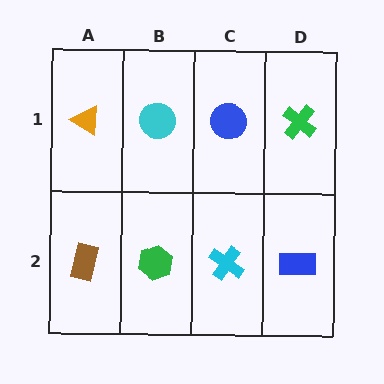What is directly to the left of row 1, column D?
A blue circle.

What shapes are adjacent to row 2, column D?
A green cross (row 1, column D), a cyan cross (row 2, column C).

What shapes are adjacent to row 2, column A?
An orange triangle (row 1, column A), a green hexagon (row 2, column B).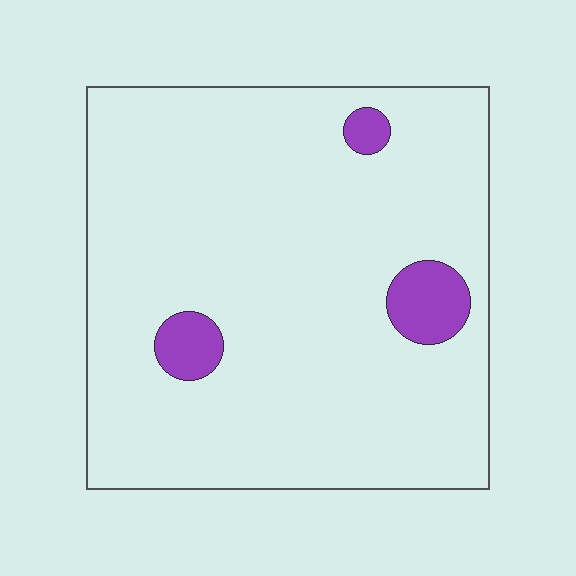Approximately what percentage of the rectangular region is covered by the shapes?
Approximately 5%.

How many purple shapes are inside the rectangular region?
3.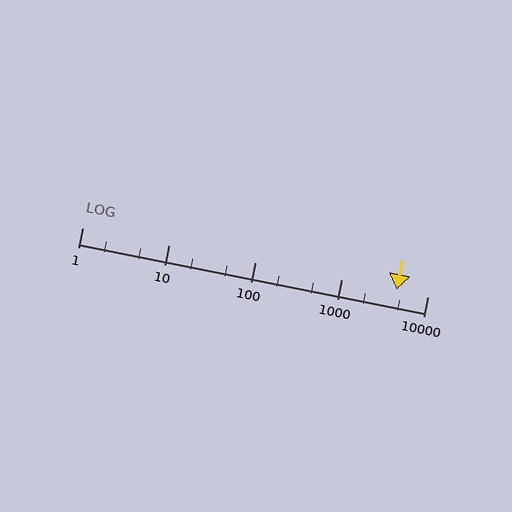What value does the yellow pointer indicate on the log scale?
The pointer indicates approximately 4400.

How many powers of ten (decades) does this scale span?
The scale spans 4 decades, from 1 to 10000.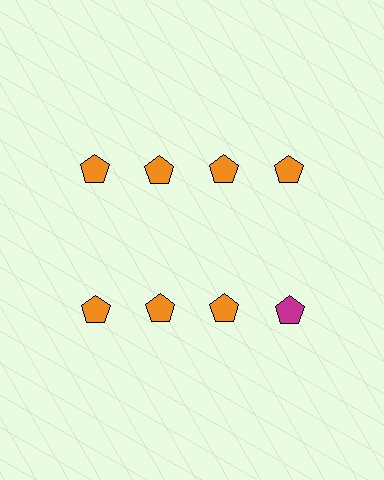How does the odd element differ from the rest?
It has a different color: magenta instead of orange.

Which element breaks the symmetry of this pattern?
The magenta pentagon in the second row, second from right column breaks the symmetry. All other shapes are orange pentagons.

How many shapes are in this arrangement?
There are 8 shapes arranged in a grid pattern.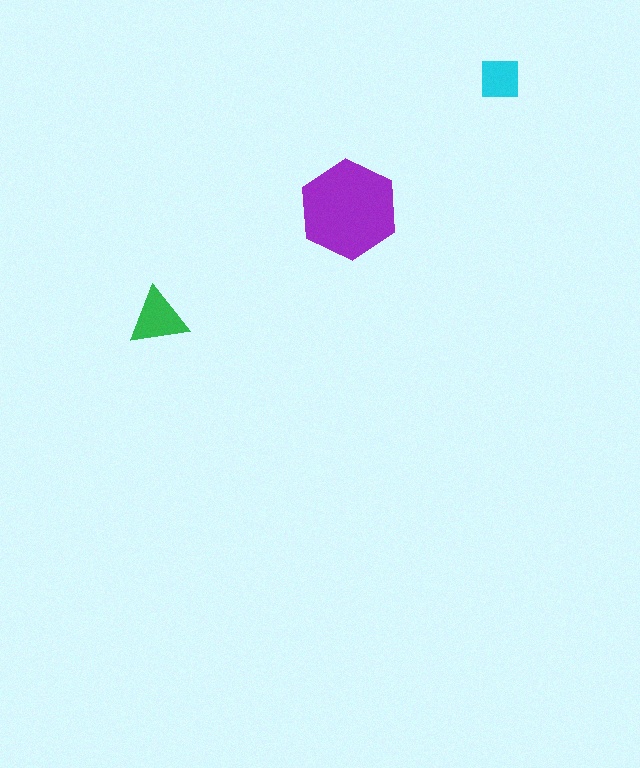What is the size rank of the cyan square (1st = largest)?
3rd.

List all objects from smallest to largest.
The cyan square, the green triangle, the purple hexagon.